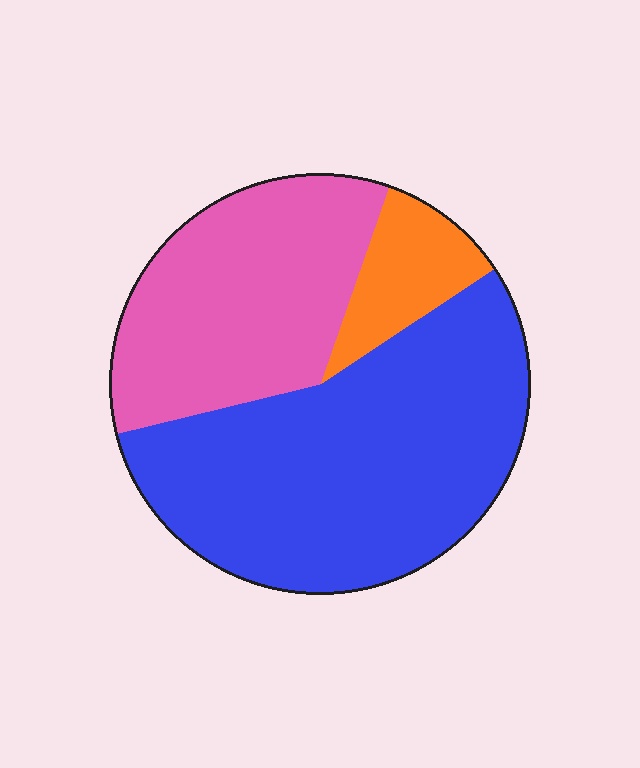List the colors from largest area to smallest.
From largest to smallest: blue, pink, orange.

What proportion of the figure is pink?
Pink takes up between a quarter and a half of the figure.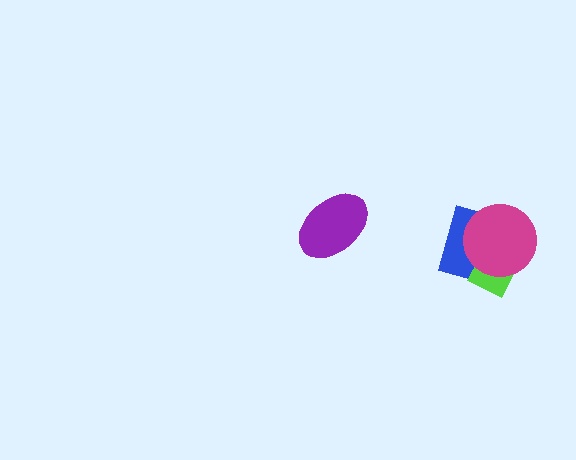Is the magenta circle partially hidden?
No, no other shape covers it.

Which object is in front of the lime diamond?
The magenta circle is in front of the lime diamond.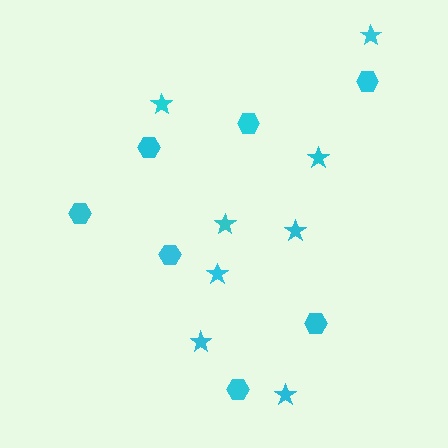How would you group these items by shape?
There are 2 groups: one group of stars (8) and one group of hexagons (7).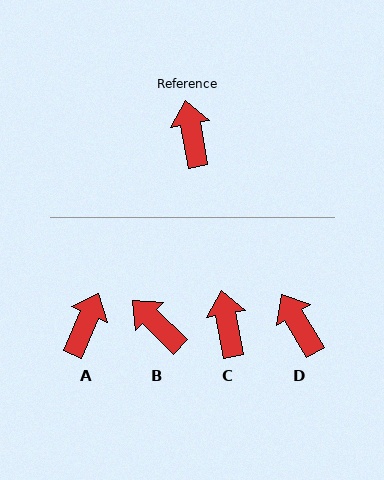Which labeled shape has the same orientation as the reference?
C.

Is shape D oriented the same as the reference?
No, it is off by about 20 degrees.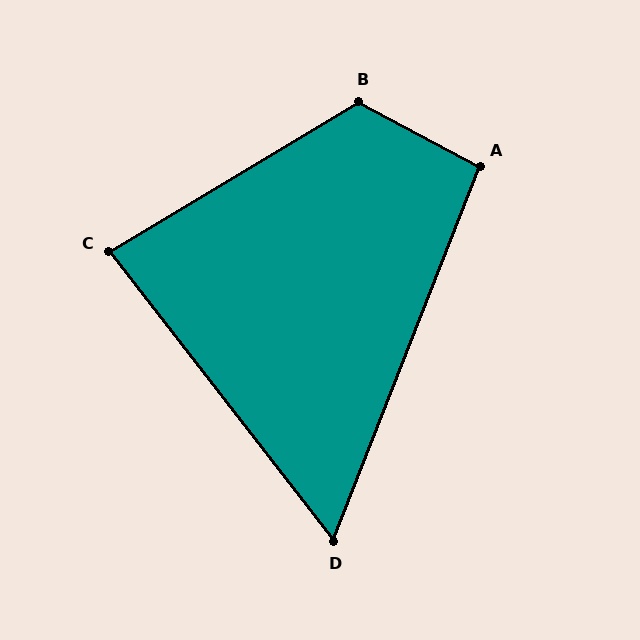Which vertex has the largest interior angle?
B, at approximately 121 degrees.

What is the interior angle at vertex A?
Approximately 97 degrees (obtuse).